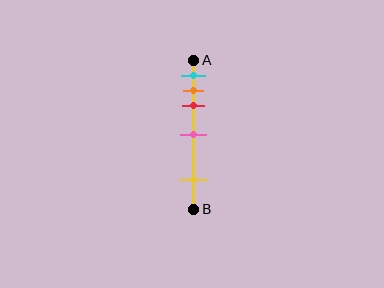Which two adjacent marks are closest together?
The orange and red marks are the closest adjacent pair.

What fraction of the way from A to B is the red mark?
The red mark is approximately 30% (0.3) of the way from A to B.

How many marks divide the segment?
There are 5 marks dividing the segment.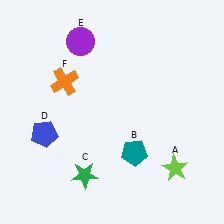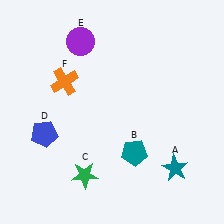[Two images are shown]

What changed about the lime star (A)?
In Image 1, A is lime. In Image 2, it changed to teal.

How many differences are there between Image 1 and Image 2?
There is 1 difference between the two images.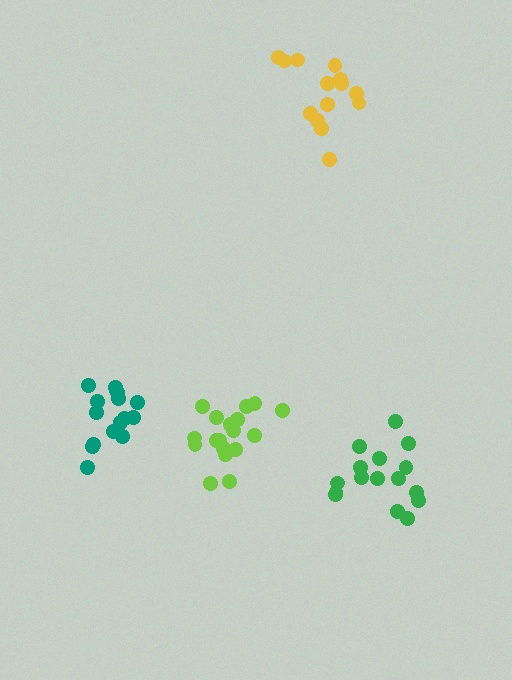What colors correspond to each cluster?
The clusters are colored: lime, yellow, green, teal.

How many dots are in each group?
Group 1: 18 dots, Group 2: 14 dots, Group 3: 16 dots, Group 4: 16 dots (64 total).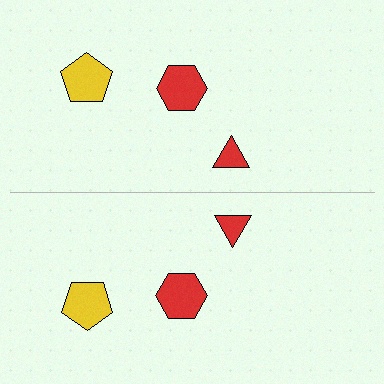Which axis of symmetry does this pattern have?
The pattern has a horizontal axis of symmetry running through the center of the image.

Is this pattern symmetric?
Yes, this pattern has bilateral (reflection) symmetry.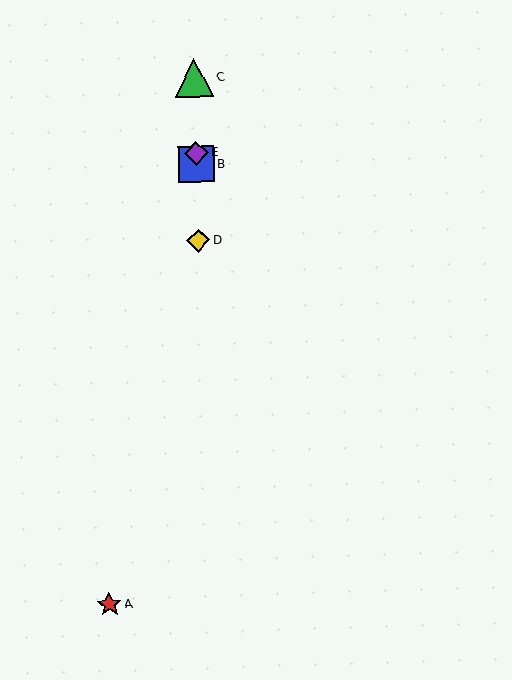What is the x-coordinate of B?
Object B is at x≈196.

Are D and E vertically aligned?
Yes, both are at x≈199.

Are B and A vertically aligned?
No, B is at x≈196 and A is at x≈109.